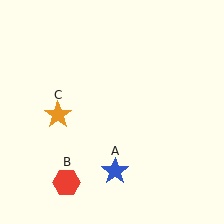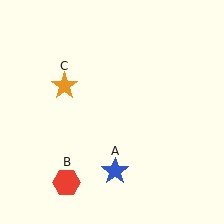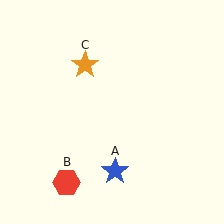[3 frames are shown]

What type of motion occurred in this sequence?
The orange star (object C) rotated clockwise around the center of the scene.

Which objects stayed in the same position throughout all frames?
Blue star (object A) and red hexagon (object B) remained stationary.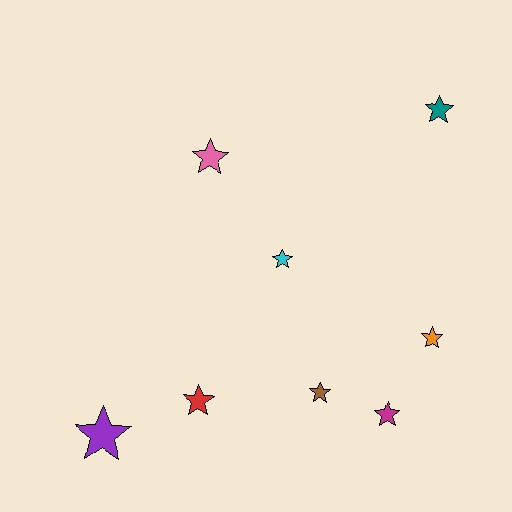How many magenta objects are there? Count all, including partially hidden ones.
There is 1 magenta object.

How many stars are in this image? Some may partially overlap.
There are 8 stars.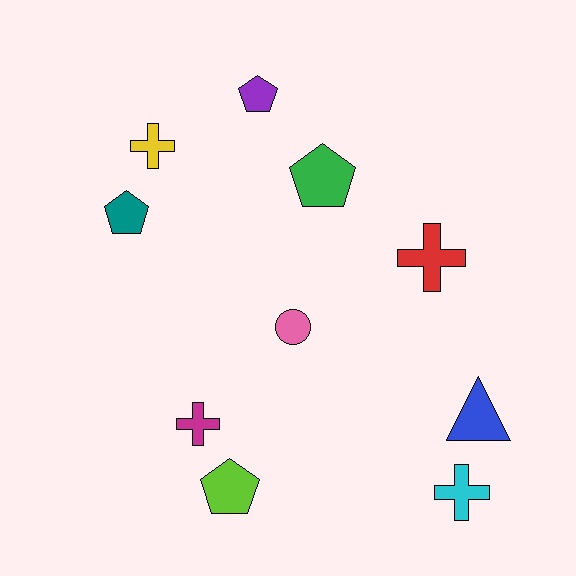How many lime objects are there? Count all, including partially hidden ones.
There is 1 lime object.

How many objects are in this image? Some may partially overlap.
There are 10 objects.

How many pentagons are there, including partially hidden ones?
There are 4 pentagons.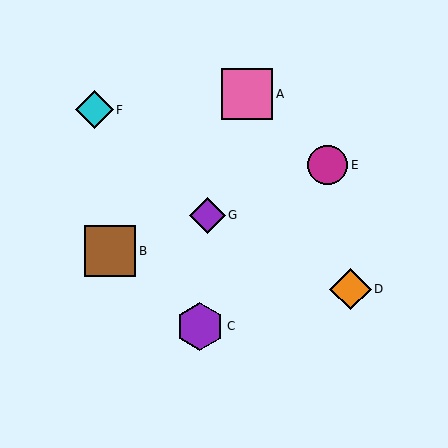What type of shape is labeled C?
Shape C is a purple hexagon.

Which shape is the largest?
The pink square (labeled A) is the largest.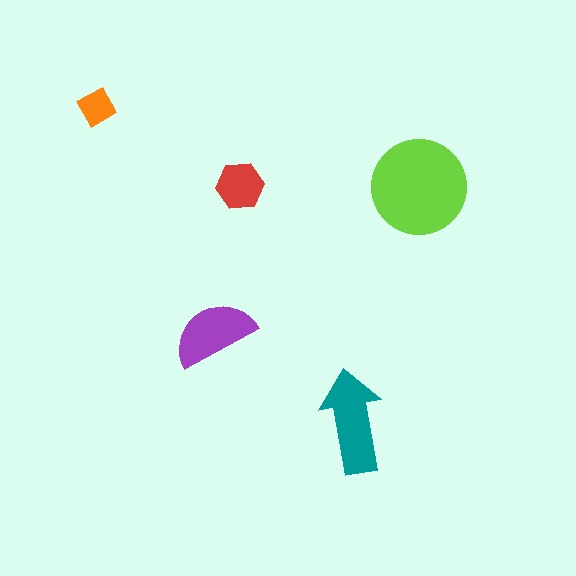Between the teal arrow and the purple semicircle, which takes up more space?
The teal arrow.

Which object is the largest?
The lime circle.